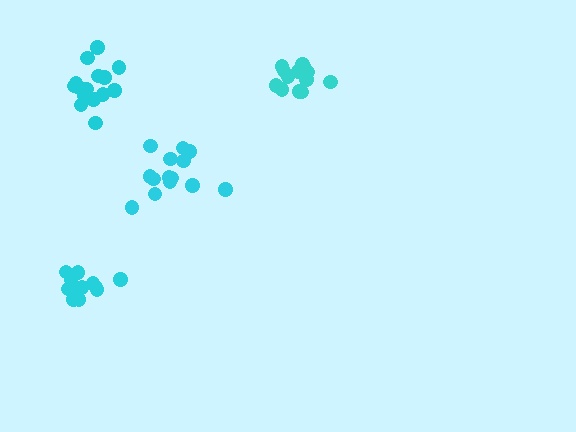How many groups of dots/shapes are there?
There are 4 groups.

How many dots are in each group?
Group 1: 15 dots, Group 2: 13 dots, Group 3: 15 dots, Group 4: 14 dots (57 total).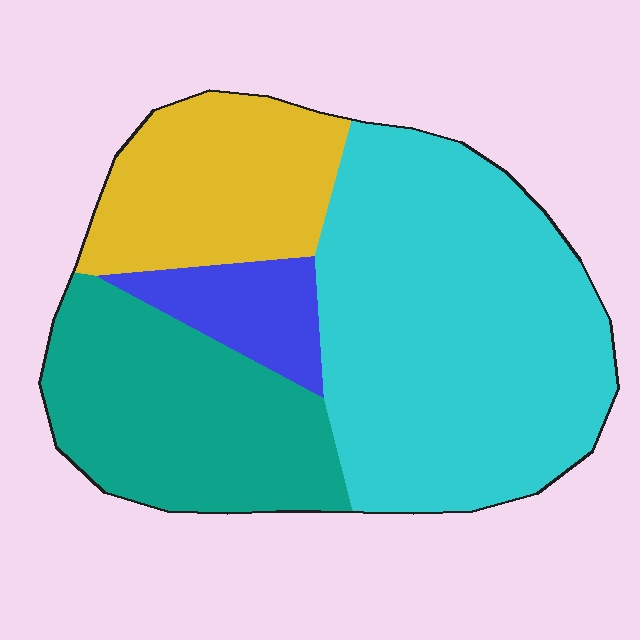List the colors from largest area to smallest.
From largest to smallest: cyan, teal, yellow, blue.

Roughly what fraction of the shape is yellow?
Yellow takes up less than a quarter of the shape.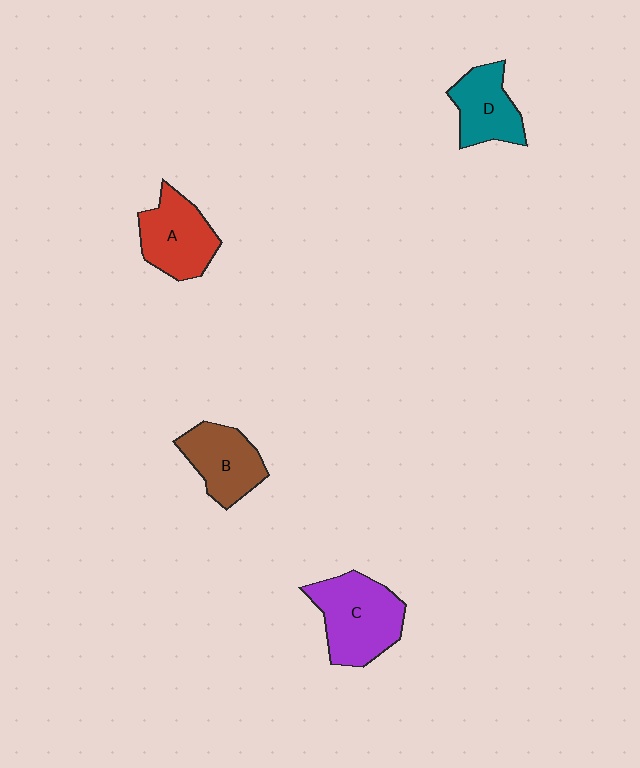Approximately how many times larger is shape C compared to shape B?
Approximately 1.3 times.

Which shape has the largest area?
Shape C (purple).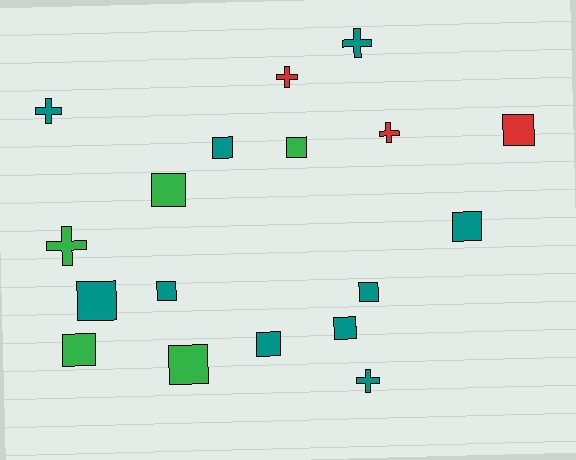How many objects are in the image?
There are 18 objects.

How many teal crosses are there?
There are 3 teal crosses.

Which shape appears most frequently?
Square, with 12 objects.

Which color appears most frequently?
Teal, with 10 objects.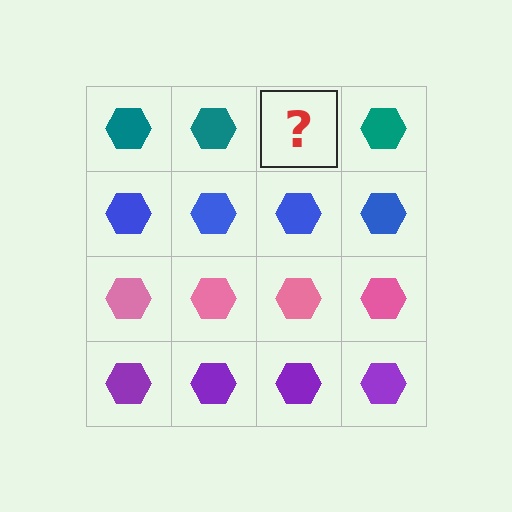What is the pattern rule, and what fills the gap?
The rule is that each row has a consistent color. The gap should be filled with a teal hexagon.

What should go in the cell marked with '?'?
The missing cell should contain a teal hexagon.